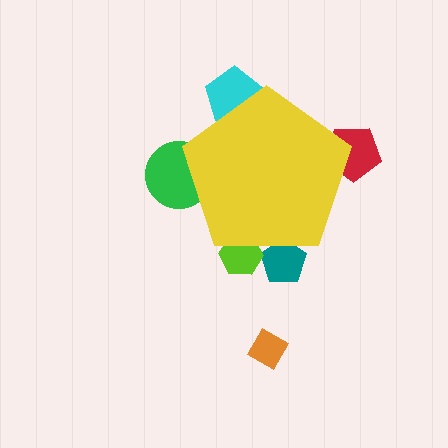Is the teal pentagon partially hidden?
Yes, the teal pentagon is partially hidden behind the yellow pentagon.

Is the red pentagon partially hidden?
Yes, the red pentagon is partially hidden behind the yellow pentagon.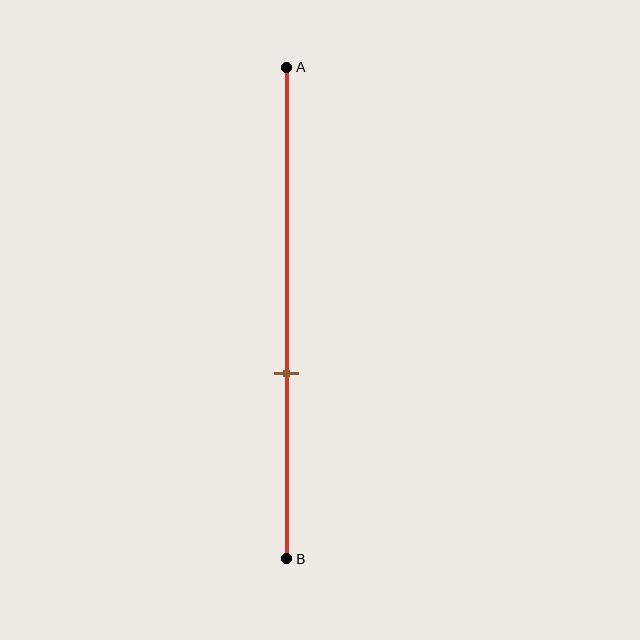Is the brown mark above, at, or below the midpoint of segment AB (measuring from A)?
The brown mark is below the midpoint of segment AB.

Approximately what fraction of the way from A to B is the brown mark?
The brown mark is approximately 60% of the way from A to B.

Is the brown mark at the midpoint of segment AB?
No, the mark is at about 60% from A, not at the 50% midpoint.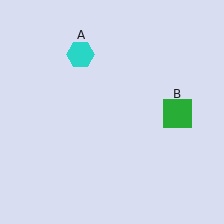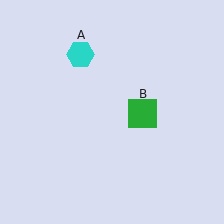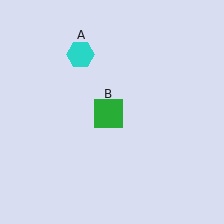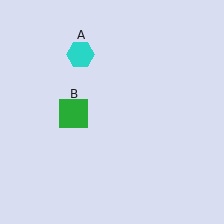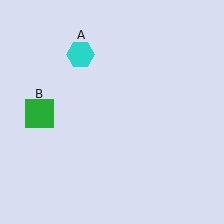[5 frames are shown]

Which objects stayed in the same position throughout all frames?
Cyan hexagon (object A) remained stationary.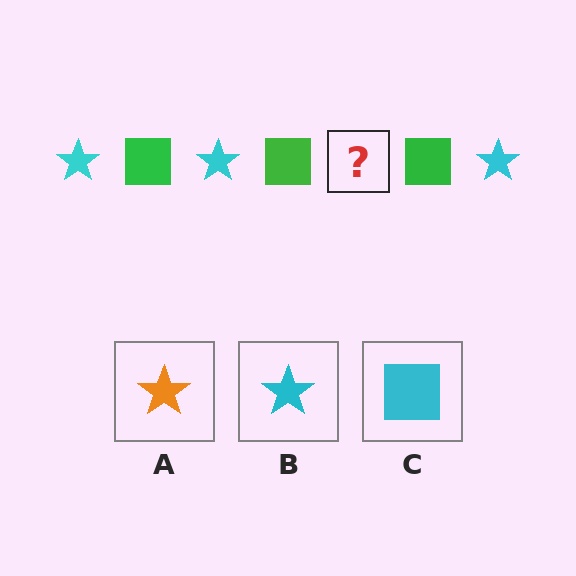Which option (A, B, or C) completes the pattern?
B.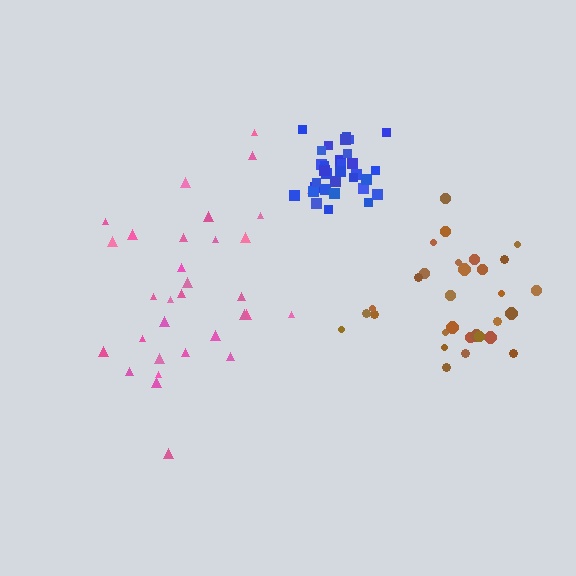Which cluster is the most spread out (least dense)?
Pink.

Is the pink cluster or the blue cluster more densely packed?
Blue.